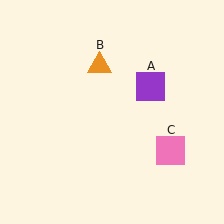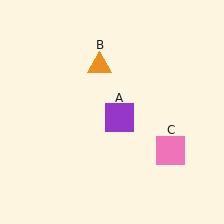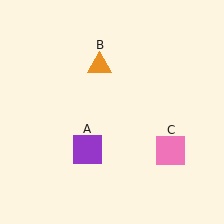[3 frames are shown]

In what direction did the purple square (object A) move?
The purple square (object A) moved down and to the left.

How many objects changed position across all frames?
1 object changed position: purple square (object A).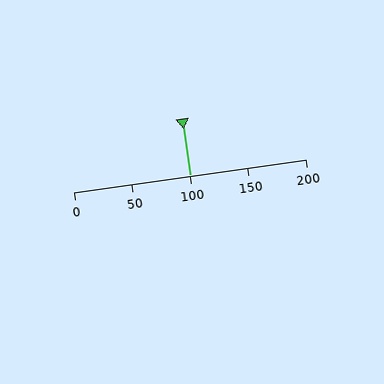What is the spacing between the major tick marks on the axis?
The major ticks are spaced 50 apart.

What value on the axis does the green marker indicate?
The marker indicates approximately 100.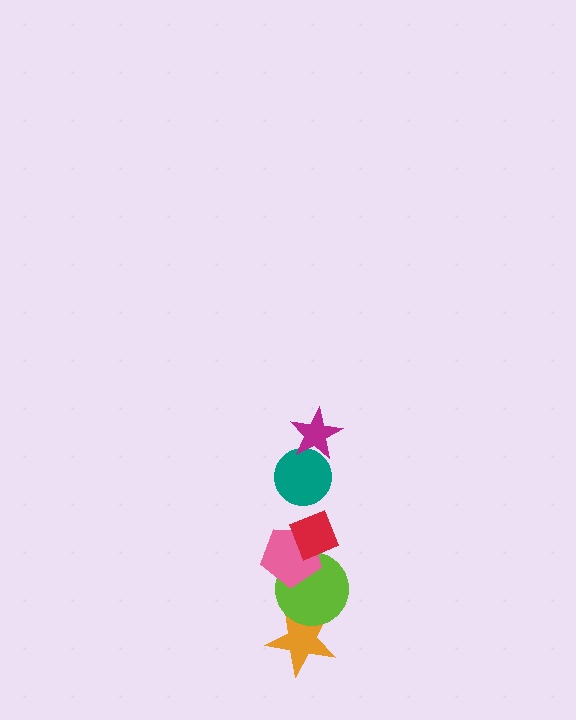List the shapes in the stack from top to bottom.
From top to bottom: the magenta star, the teal circle, the red diamond, the pink pentagon, the lime circle, the orange star.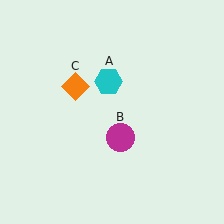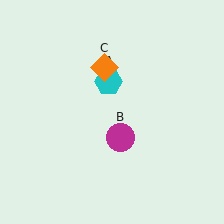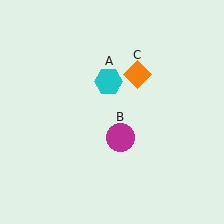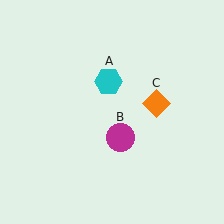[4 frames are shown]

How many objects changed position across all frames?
1 object changed position: orange diamond (object C).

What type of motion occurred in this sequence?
The orange diamond (object C) rotated clockwise around the center of the scene.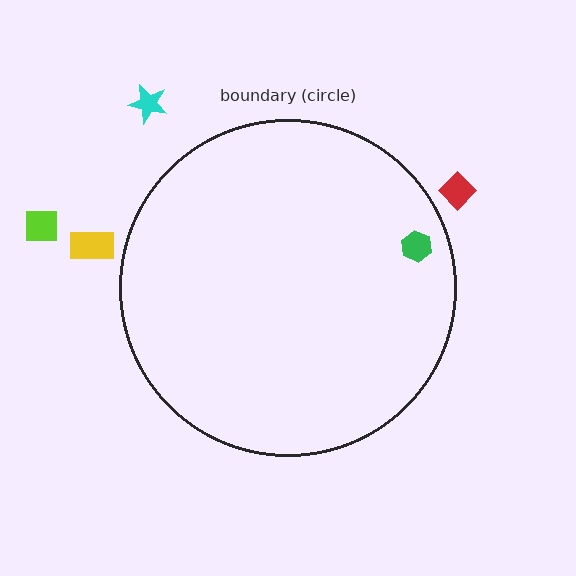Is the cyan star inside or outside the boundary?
Outside.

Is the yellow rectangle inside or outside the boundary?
Outside.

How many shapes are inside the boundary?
1 inside, 4 outside.